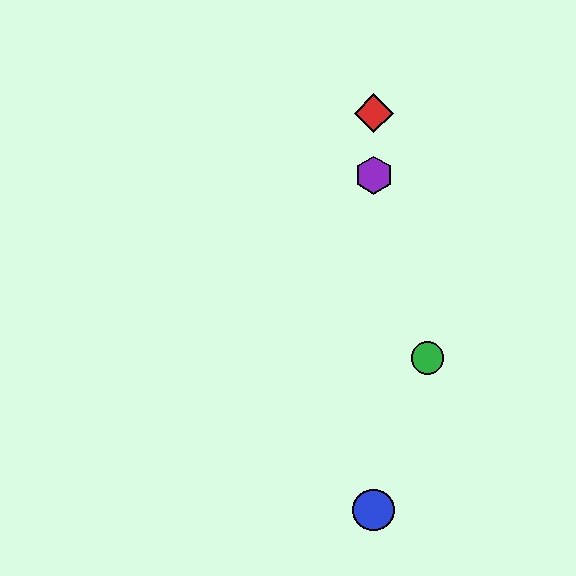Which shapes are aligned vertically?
The red diamond, the blue circle, the yellow diamond, the purple hexagon are aligned vertically.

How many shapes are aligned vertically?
4 shapes (the red diamond, the blue circle, the yellow diamond, the purple hexagon) are aligned vertically.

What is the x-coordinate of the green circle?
The green circle is at x≈428.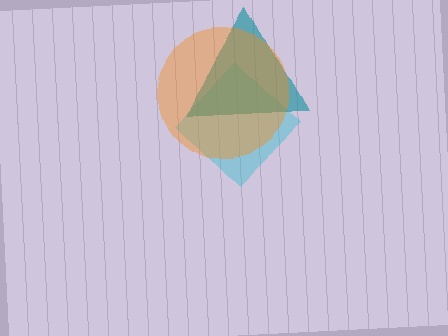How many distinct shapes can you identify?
There are 3 distinct shapes: a cyan diamond, a teal triangle, an orange circle.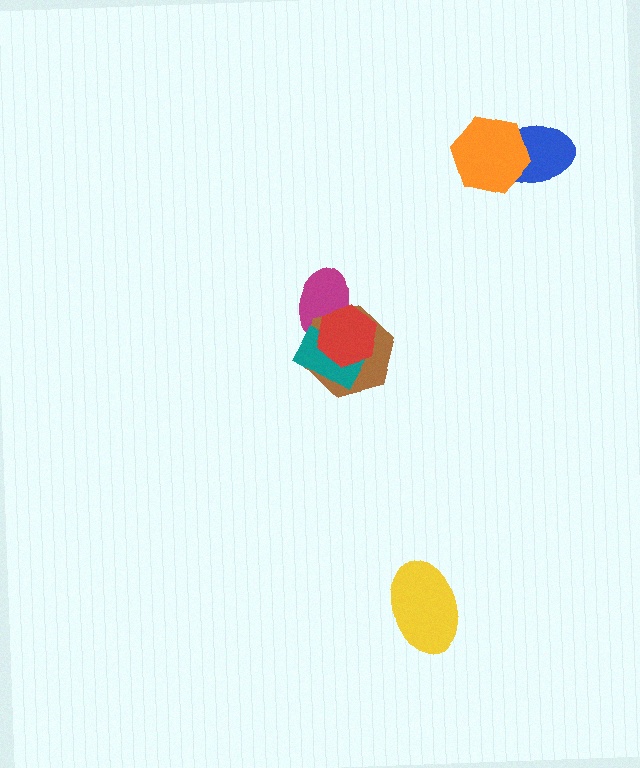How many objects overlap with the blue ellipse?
1 object overlaps with the blue ellipse.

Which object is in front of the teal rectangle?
The red hexagon is in front of the teal rectangle.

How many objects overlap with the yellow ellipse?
0 objects overlap with the yellow ellipse.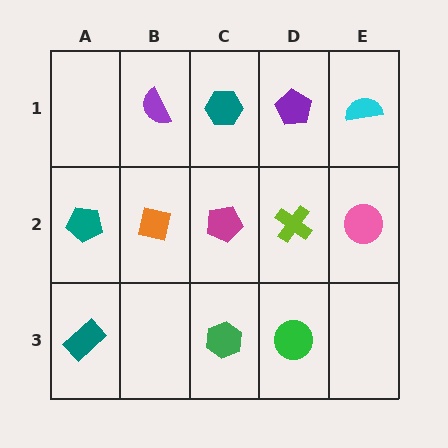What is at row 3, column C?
A green hexagon.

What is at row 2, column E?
A pink circle.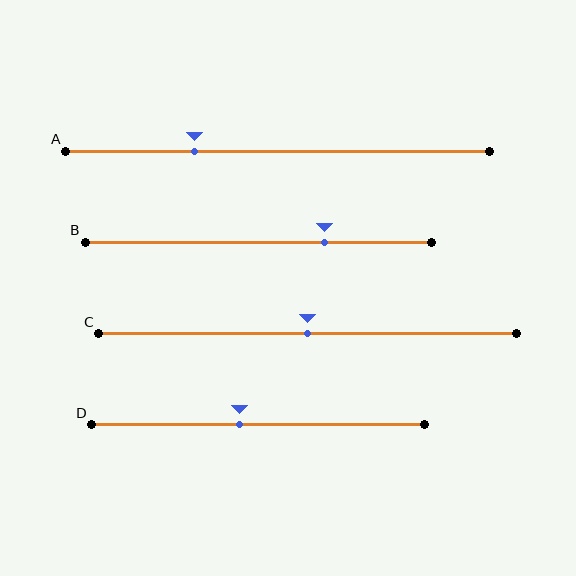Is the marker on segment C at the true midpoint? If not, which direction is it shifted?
Yes, the marker on segment C is at the true midpoint.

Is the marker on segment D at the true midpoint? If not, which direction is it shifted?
No, the marker on segment D is shifted to the left by about 6% of the segment length.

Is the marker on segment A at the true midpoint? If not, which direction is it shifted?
No, the marker on segment A is shifted to the left by about 20% of the segment length.